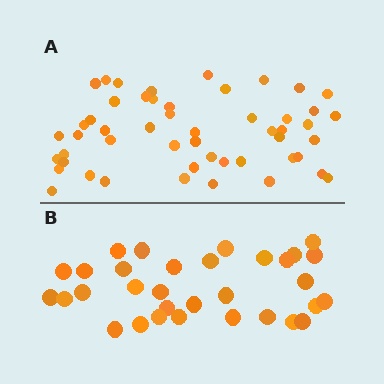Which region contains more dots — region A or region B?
Region A (the top region) has more dots.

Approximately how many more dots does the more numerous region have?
Region A has approximately 20 more dots than region B.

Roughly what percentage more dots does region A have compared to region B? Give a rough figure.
About 60% more.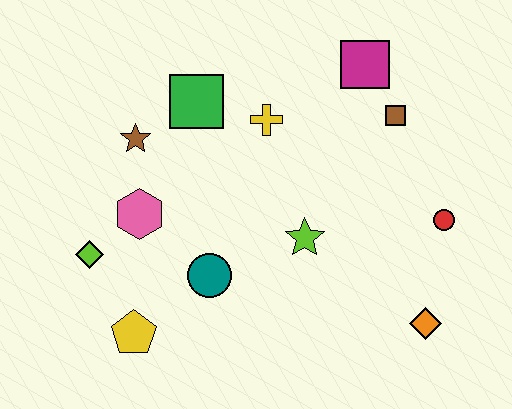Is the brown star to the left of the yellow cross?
Yes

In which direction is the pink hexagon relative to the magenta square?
The pink hexagon is to the left of the magenta square.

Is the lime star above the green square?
No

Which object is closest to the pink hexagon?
The lime diamond is closest to the pink hexagon.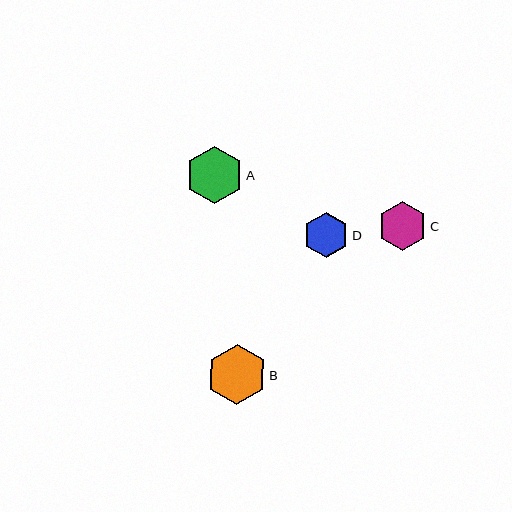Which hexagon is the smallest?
Hexagon D is the smallest with a size of approximately 45 pixels.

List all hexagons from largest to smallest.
From largest to smallest: B, A, C, D.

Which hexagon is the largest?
Hexagon B is the largest with a size of approximately 59 pixels.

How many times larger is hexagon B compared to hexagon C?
Hexagon B is approximately 1.2 times the size of hexagon C.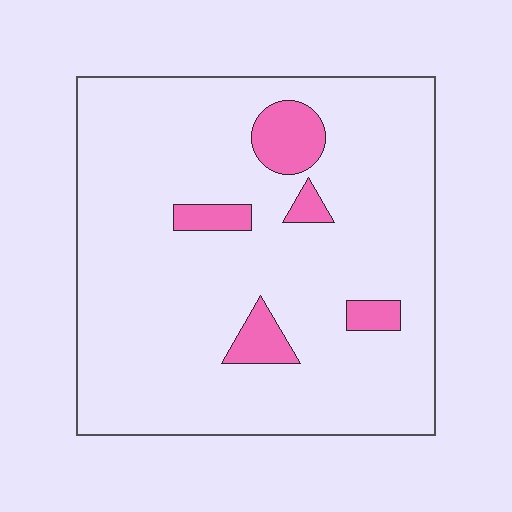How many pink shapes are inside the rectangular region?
5.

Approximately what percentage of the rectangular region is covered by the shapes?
Approximately 10%.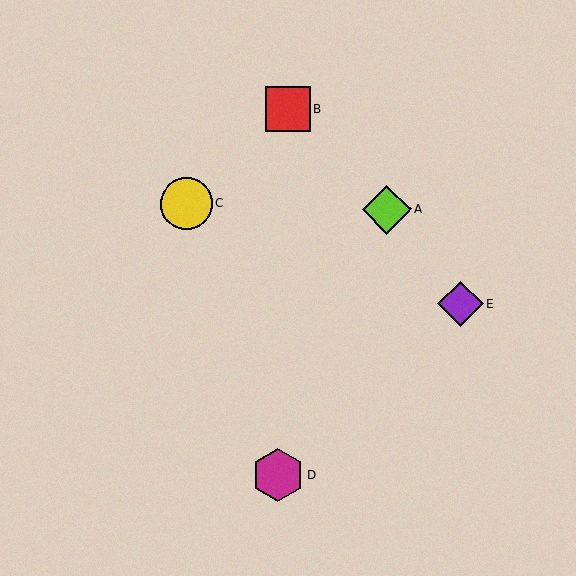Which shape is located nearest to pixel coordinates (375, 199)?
The lime diamond (labeled A) at (387, 210) is nearest to that location.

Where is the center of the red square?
The center of the red square is at (288, 109).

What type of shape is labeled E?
Shape E is a purple diamond.